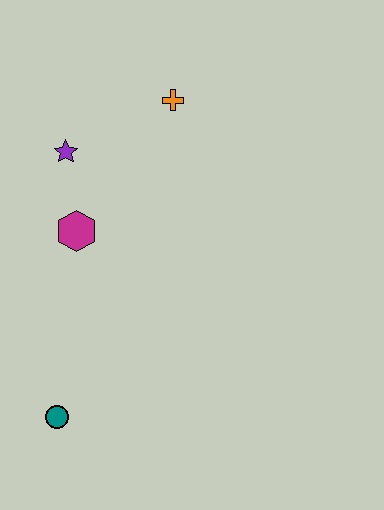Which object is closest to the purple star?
The magenta hexagon is closest to the purple star.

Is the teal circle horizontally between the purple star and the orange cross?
No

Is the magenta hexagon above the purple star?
No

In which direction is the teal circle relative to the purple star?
The teal circle is below the purple star.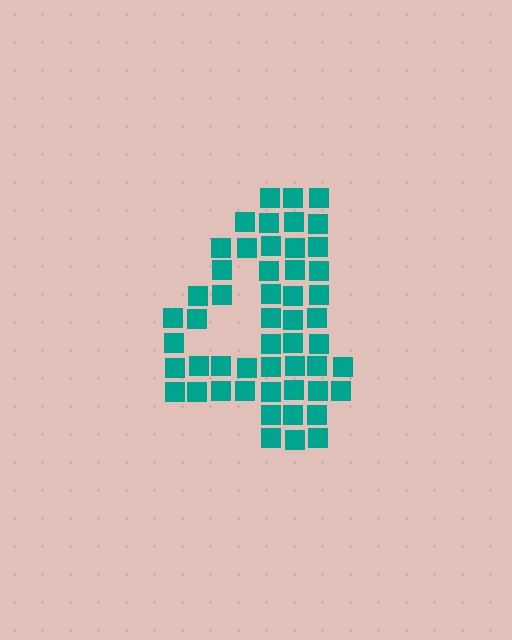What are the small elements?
The small elements are squares.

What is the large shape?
The large shape is the digit 4.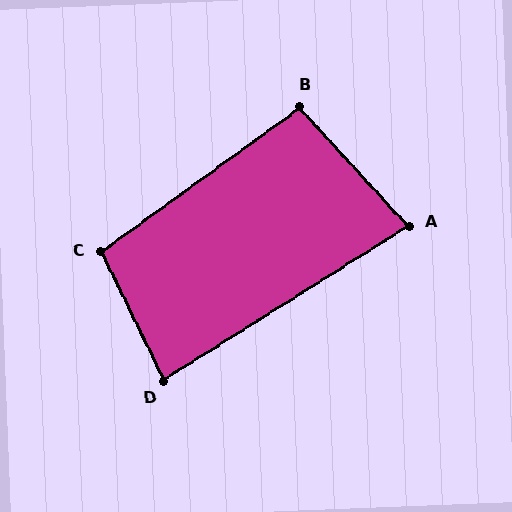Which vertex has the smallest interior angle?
A, at approximately 80 degrees.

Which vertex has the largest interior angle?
C, at approximately 100 degrees.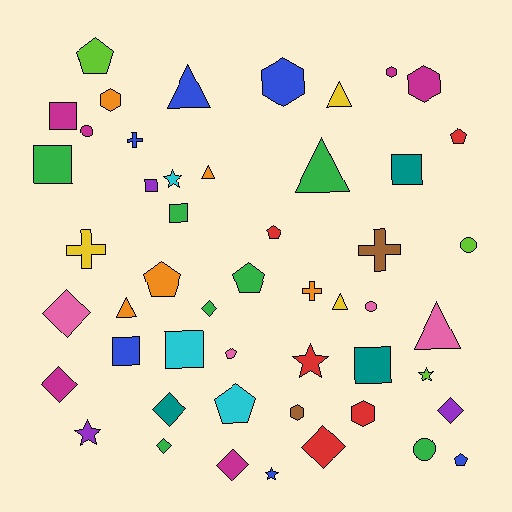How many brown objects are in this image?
There are 2 brown objects.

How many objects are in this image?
There are 50 objects.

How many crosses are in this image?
There are 4 crosses.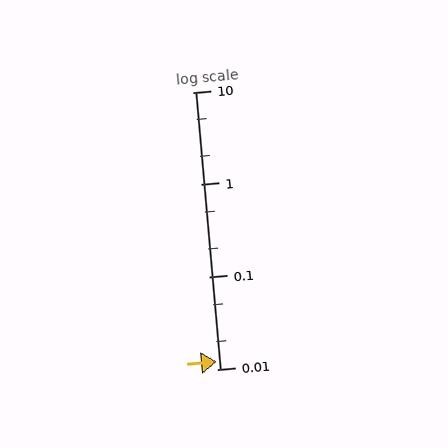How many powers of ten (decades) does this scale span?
The scale spans 3 decades, from 0.01 to 10.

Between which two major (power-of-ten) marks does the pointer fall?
The pointer is between 0.01 and 0.1.